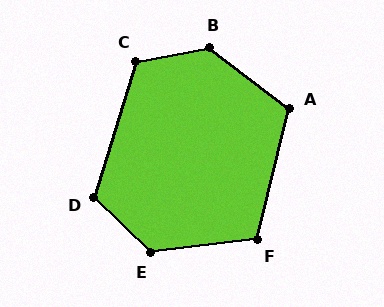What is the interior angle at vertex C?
Approximately 118 degrees (obtuse).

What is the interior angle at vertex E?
Approximately 128 degrees (obtuse).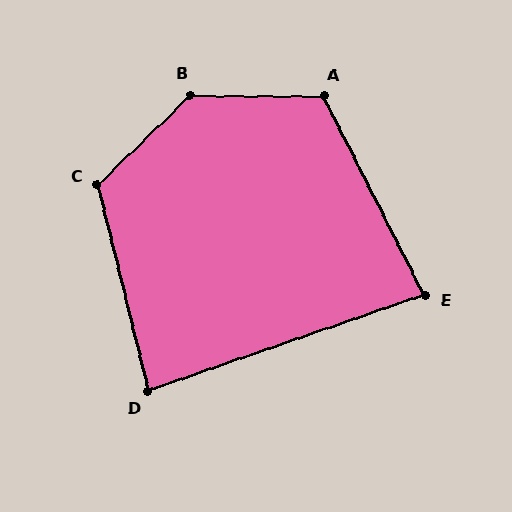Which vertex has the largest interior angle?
B, at approximately 135 degrees.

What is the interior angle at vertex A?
Approximately 117 degrees (obtuse).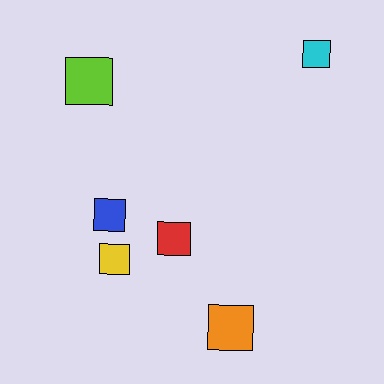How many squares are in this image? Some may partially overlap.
There are 6 squares.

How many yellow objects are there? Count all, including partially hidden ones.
There is 1 yellow object.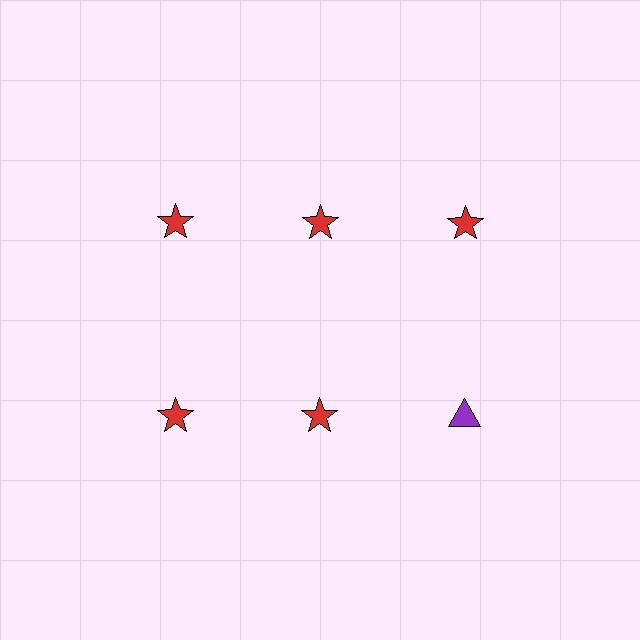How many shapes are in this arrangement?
There are 6 shapes arranged in a grid pattern.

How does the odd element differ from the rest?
It differs in both color (purple instead of red) and shape (triangle instead of star).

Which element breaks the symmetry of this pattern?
The purple triangle in the second row, center column breaks the symmetry. All other shapes are red stars.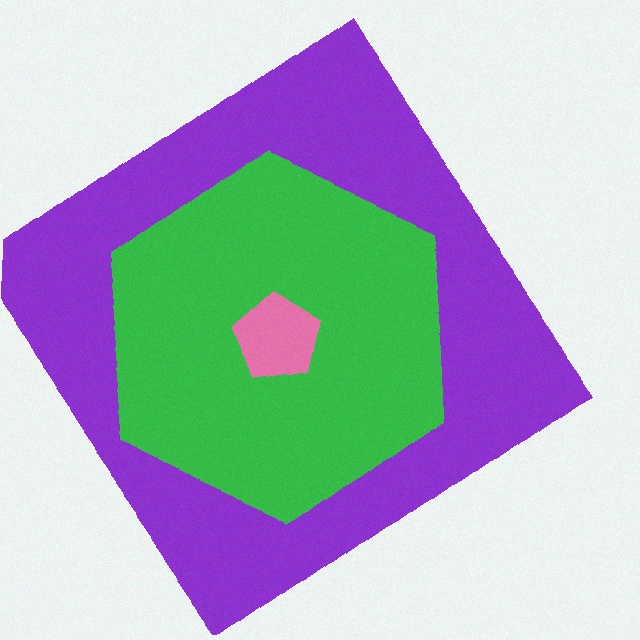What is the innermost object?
The pink pentagon.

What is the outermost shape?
The purple diamond.